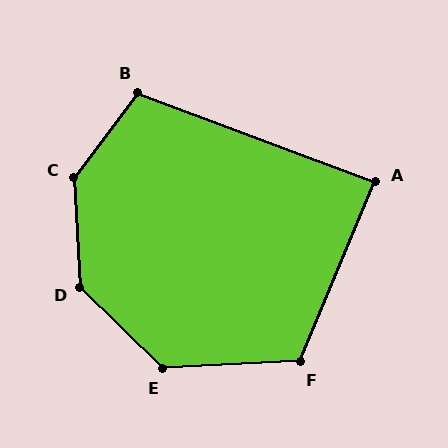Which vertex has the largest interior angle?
C, at approximately 140 degrees.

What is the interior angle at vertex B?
Approximately 106 degrees (obtuse).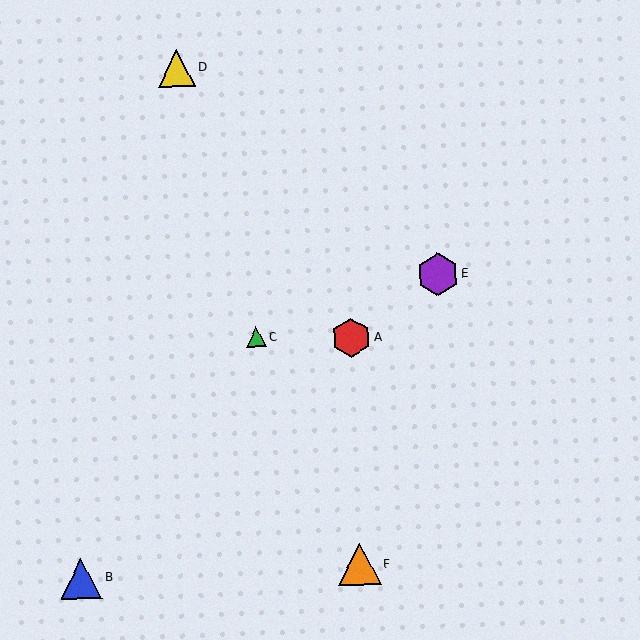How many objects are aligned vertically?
2 objects (A, F) are aligned vertically.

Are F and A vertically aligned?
Yes, both are at x≈360.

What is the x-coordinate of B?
Object B is at x≈81.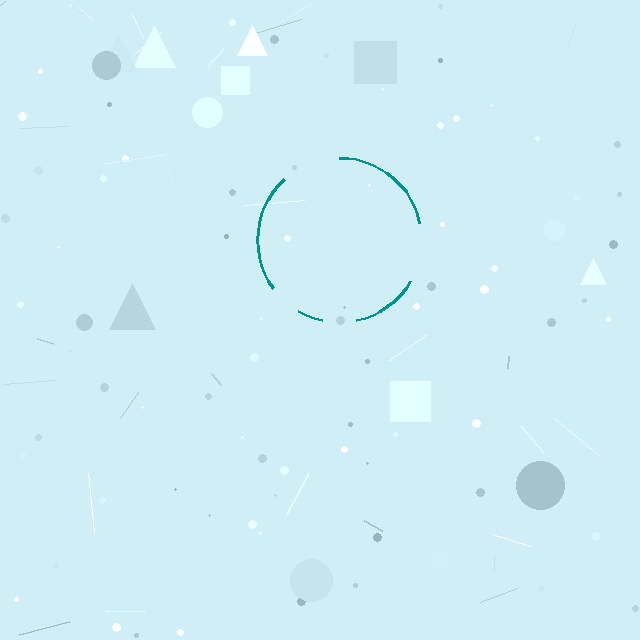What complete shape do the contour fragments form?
The contour fragments form a circle.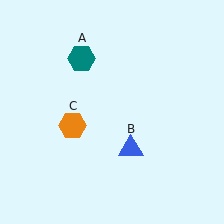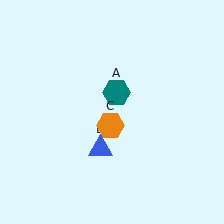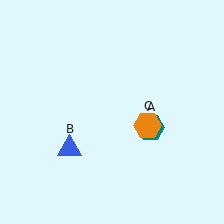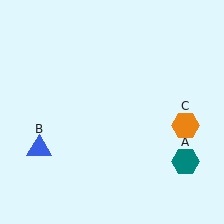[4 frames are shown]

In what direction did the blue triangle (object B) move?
The blue triangle (object B) moved left.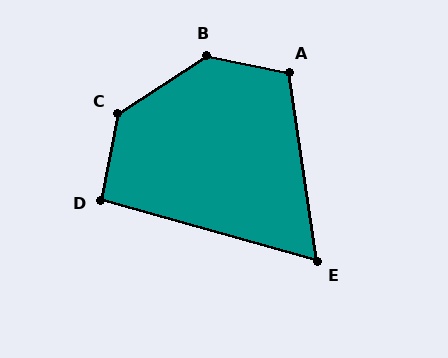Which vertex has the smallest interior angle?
E, at approximately 66 degrees.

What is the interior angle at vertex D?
Approximately 95 degrees (approximately right).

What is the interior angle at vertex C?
Approximately 134 degrees (obtuse).